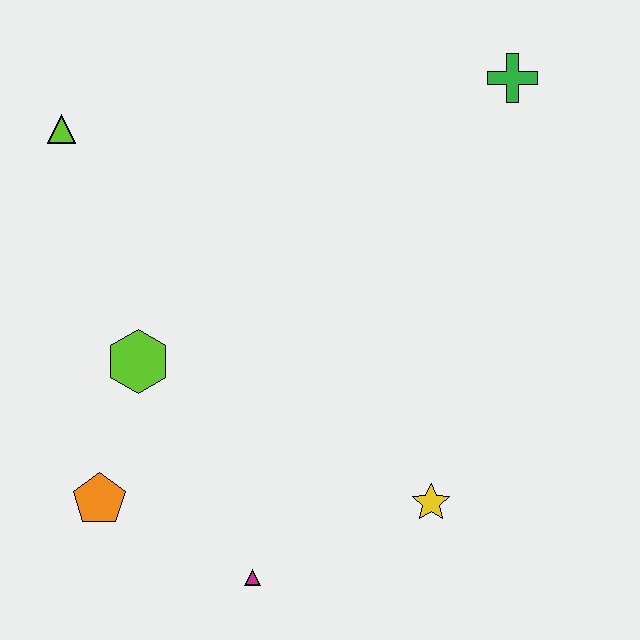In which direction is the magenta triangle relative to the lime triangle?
The magenta triangle is below the lime triangle.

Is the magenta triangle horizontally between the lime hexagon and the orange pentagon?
No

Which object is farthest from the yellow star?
The lime triangle is farthest from the yellow star.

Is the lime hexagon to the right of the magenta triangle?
No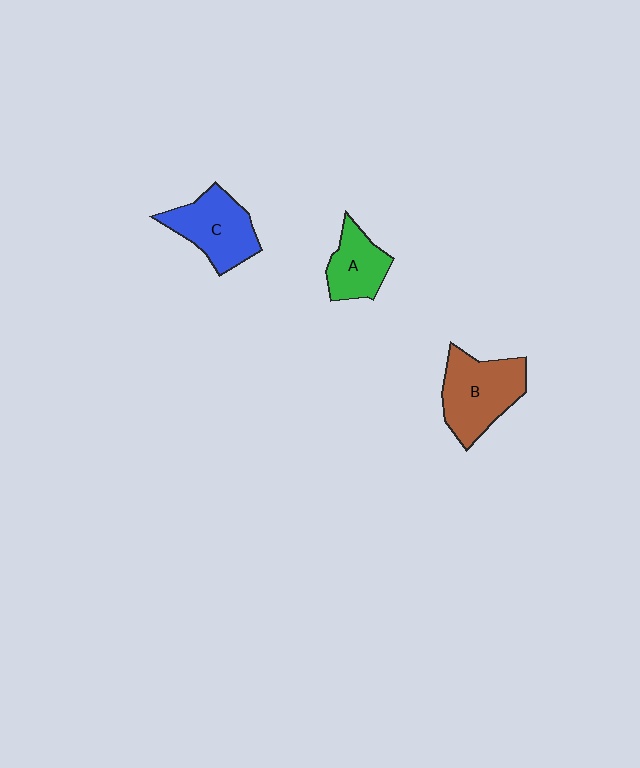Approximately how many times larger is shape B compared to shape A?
Approximately 1.6 times.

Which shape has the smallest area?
Shape A (green).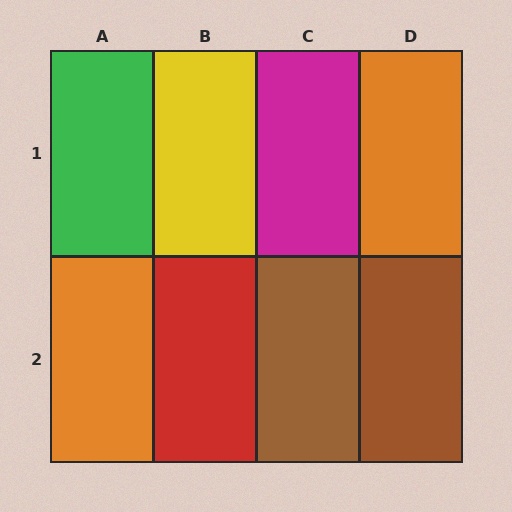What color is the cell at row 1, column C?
Magenta.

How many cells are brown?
2 cells are brown.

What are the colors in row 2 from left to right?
Orange, red, brown, brown.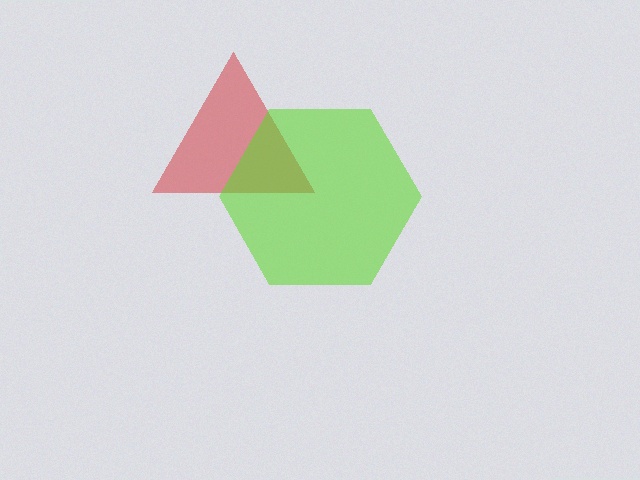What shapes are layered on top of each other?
The layered shapes are: a red triangle, a lime hexagon.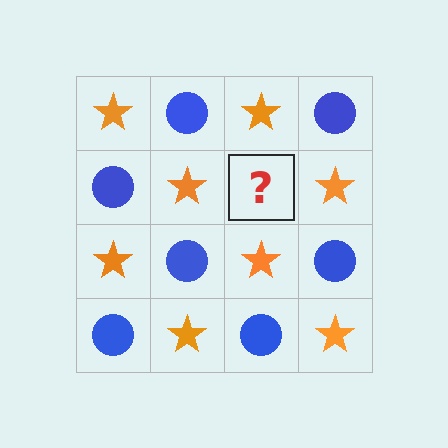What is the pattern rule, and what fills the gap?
The rule is that it alternates orange star and blue circle in a checkerboard pattern. The gap should be filled with a blue circle.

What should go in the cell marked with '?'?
The missing cell should contain a blue circle.